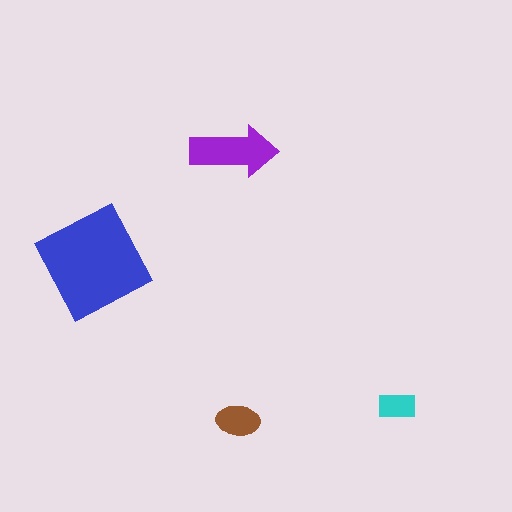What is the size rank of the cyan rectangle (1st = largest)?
4th.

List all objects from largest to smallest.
The blue diamond, the purple arrow, the brown ellipse, the cyan rectangle.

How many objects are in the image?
There are 4 objects in the image.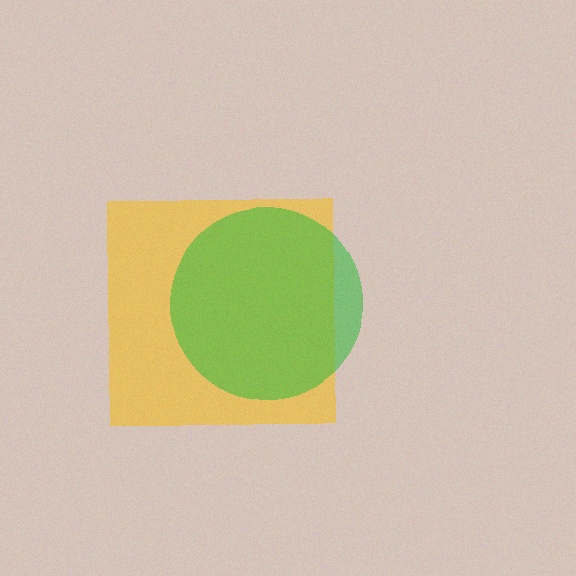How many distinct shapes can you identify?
There are 2 distinct shapes: a yellow square, a green circle.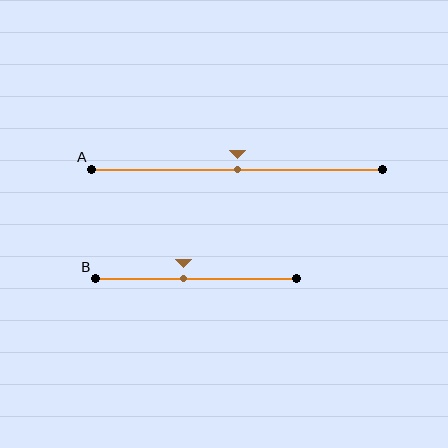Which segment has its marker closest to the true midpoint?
Segment A has its marker closest to the true midpoint.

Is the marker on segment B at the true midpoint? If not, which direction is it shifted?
No, the marker on segment B is shifted to the left by about 6% of the segment length.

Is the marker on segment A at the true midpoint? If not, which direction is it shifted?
Yes, the marker on segment A is at the true midpoint.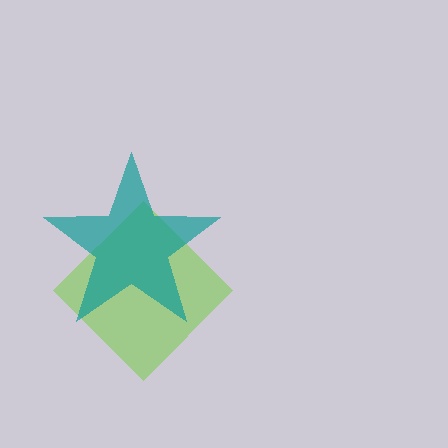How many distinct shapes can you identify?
There are 2 distinct shapes: a lime diamond, a teal star.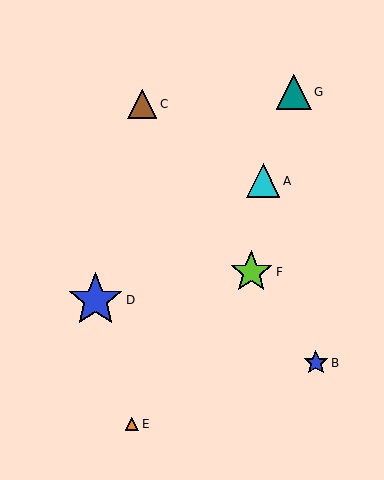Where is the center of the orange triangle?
The center of the orange triangle is at (132, 424).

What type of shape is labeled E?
Shape E is an orange triangle.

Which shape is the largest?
The blue star (labeled D) is the largest.